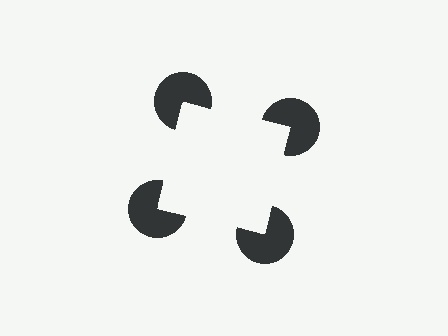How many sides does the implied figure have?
4 sides.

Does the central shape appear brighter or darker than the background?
It typically appears slightly brighter than the background, even though no actual brightness change is drawn.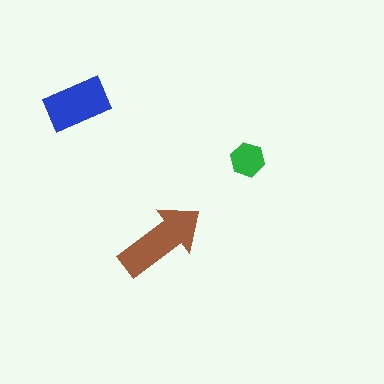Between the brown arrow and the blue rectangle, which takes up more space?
The brown arrow.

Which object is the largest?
The brown arrow.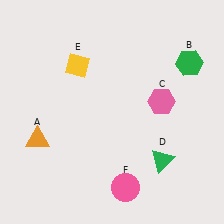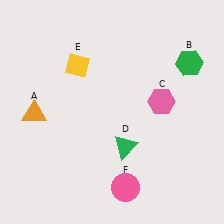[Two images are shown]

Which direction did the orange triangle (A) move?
The orange triangle (A) moved up.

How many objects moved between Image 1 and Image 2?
2 objects moved between the two images.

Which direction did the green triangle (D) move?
The green triangle (D) moved left.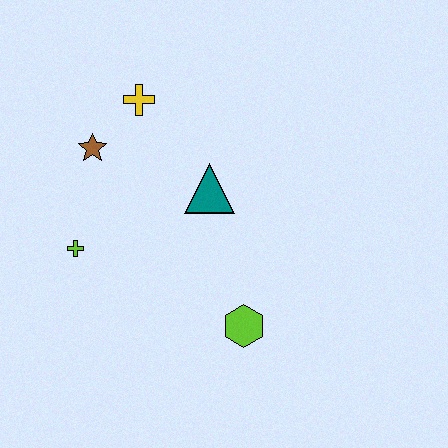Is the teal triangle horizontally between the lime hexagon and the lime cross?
Yes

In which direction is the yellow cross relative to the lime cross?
The yellow cross is above the lime cross.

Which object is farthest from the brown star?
The lime hexagon is farthest from the brown star.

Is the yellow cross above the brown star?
Yes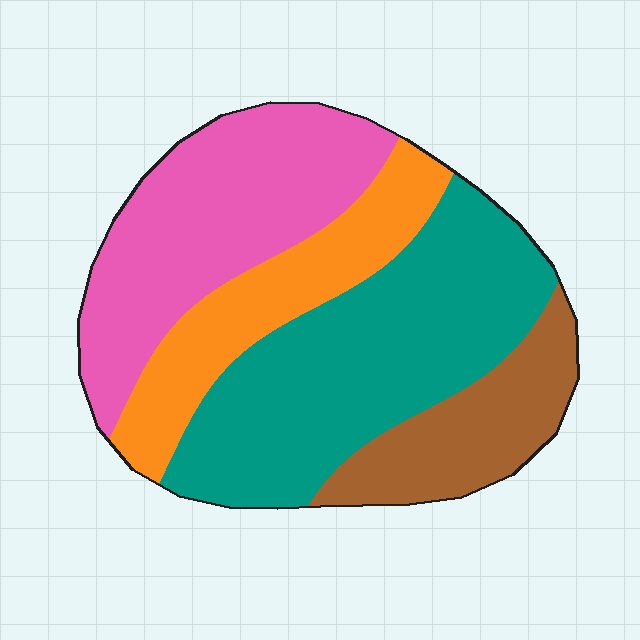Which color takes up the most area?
Teal, at roughly 35%.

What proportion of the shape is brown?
Brown covers about 15% of the shape.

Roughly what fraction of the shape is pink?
Pink takes up between a quarter and a half of the shape.